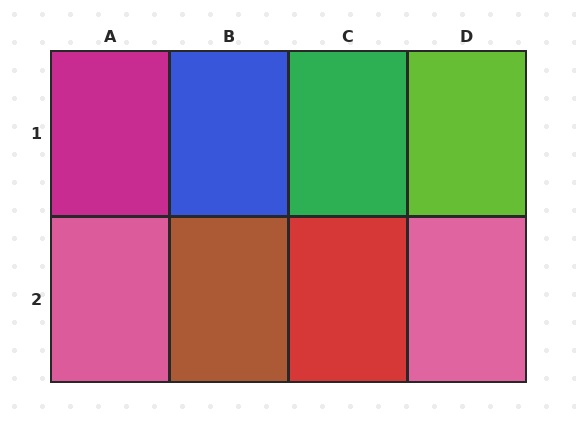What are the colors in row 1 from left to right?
Magenta, blue, green, lime.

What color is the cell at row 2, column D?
Pink.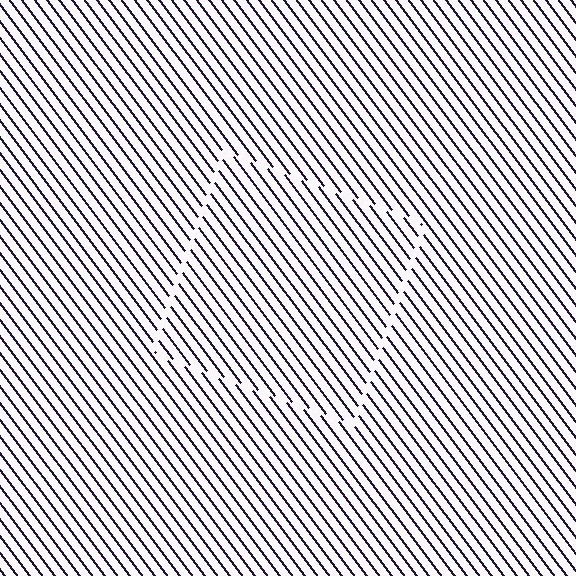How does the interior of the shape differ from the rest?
The interior of the shape contains the same grating, shifted by half a period — the contour is defined by the phase discontinuity where line-ends from the inner and outer gratings abut.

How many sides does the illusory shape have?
4 sides — the line-ends trace a square.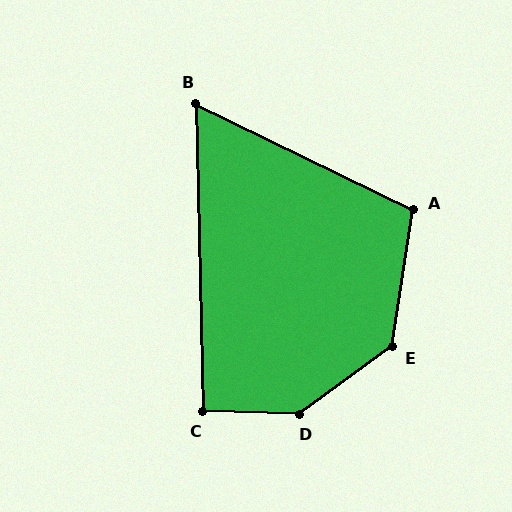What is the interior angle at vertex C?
Approximately 93 degrees (approximately right).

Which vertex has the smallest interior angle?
B, at approximately 63 degrees.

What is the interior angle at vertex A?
Approximately 107 degrees (obtuse).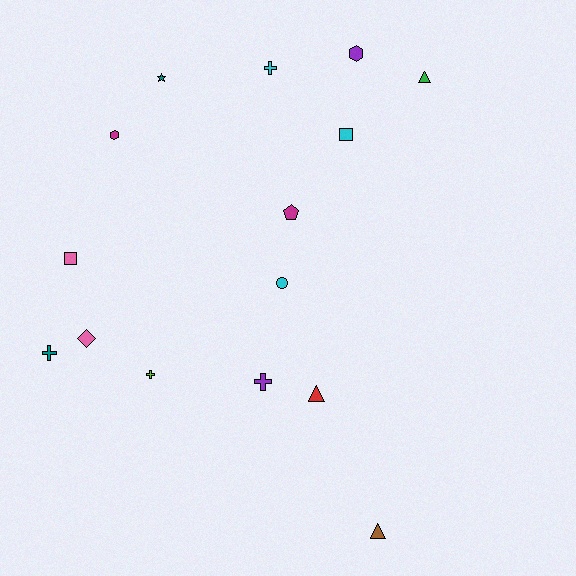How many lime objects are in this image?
There is 1 lime object.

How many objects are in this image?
There are 15 objects.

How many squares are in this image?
There are 2 squares.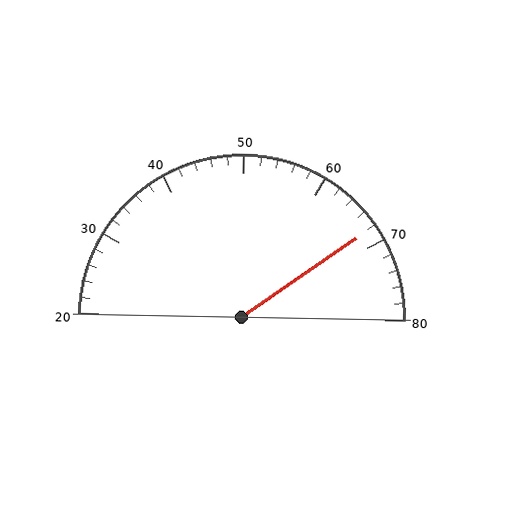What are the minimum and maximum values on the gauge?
The gauge ranges from 20 to 80.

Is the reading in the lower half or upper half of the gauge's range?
The reading is in the upper half of the range (20 to 80).